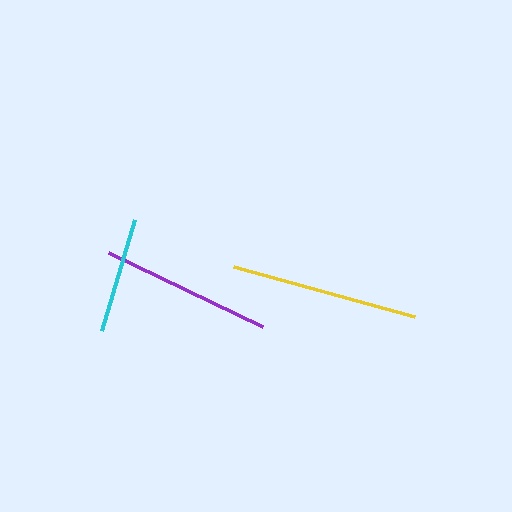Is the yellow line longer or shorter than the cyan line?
The yellow line is longer than the cyan line.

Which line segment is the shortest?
The cyan line is the shortest at approximately 116 pixels.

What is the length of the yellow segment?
The yellow segment is approximately 189 pixels long.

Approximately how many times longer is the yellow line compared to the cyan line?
The yellow line is approximately 1.6 times the length of the cyan line.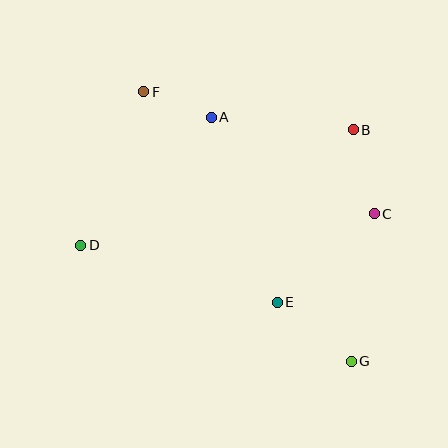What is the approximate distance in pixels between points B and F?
The distance between B and F is approximately 213 pixels.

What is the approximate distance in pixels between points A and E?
The distance between A and E is approximately 196 pixels.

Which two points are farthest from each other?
Points F and G are farthest from each other.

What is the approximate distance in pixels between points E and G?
The distance between E and G is approximately 94 pixels.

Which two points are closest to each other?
Points A and F are closest to each other.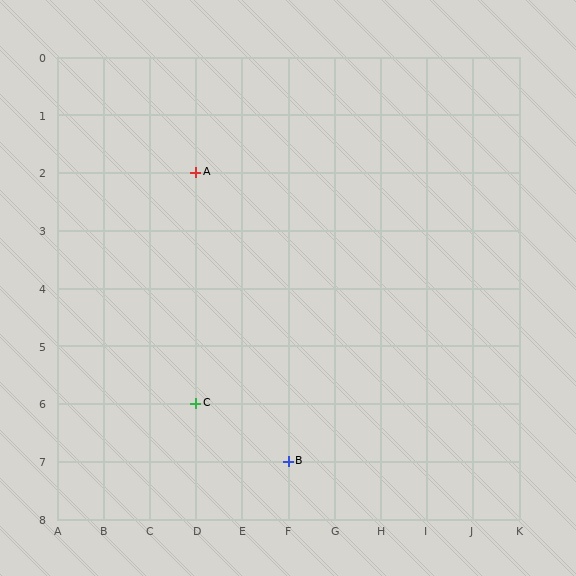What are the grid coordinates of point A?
Point A is at grid coordinates (D, 2).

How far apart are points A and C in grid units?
Points A and C are 4 rows apart.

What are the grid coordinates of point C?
Point C is at grid coordinates (D, 6).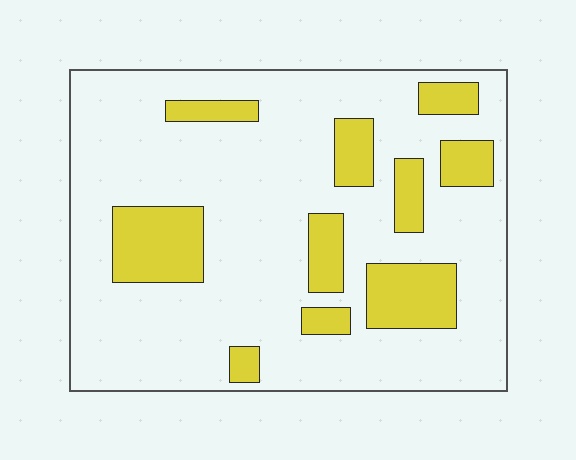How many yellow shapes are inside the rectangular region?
10.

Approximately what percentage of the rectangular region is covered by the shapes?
Approximately 20%.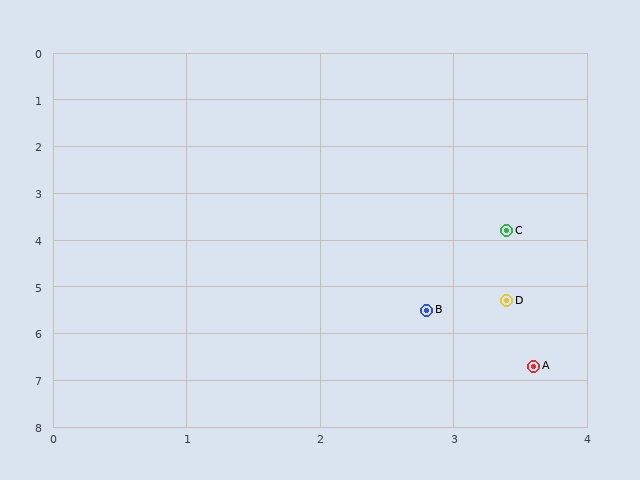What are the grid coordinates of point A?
Point A is at approximately (3.6, 6.7).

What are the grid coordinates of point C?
Point C is at approximately (3.4, 3.8).